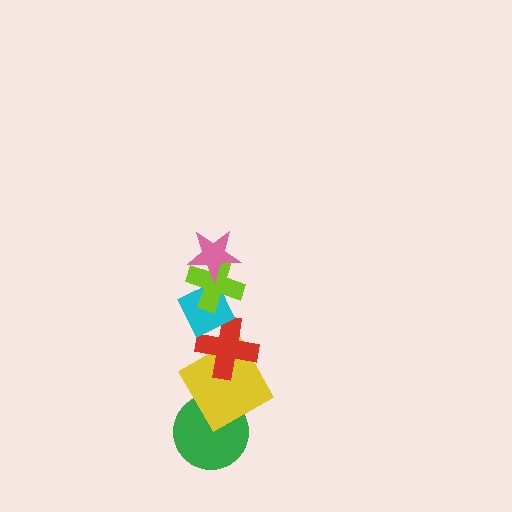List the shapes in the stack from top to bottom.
From top to bottom: the pink star, the lime cross, the cyan diamond, the red cross, the yellow square, the green circle.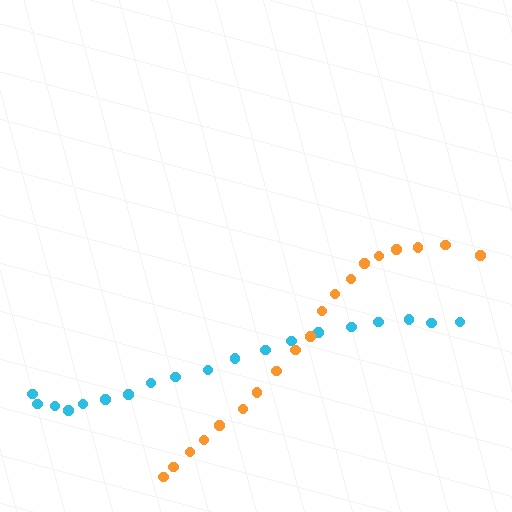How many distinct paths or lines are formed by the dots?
There are 2 distinct paths.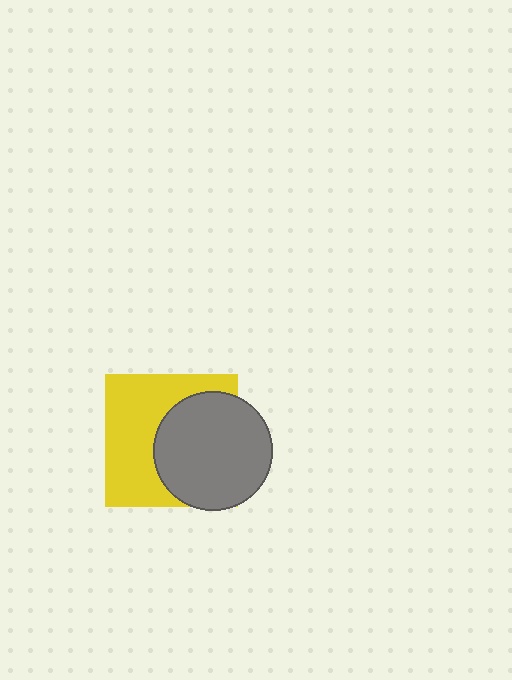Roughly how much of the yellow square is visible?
About half of it is visible (roughly 53%).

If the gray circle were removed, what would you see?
You would see the complete yellow square.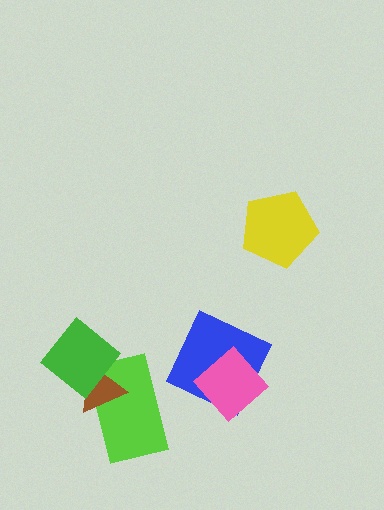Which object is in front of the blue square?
The pink diamond is in front of the blue square.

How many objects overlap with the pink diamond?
1 object overlaps with the pink diamond.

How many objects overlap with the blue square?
1 object overlaps with the blue square.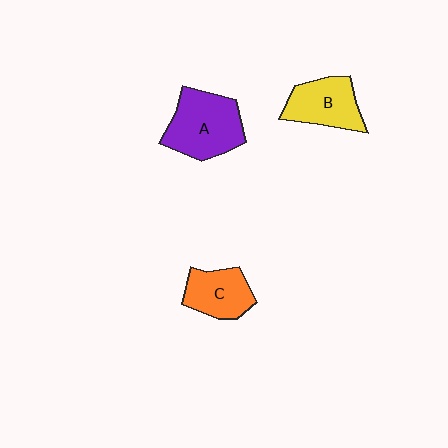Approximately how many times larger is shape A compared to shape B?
Approximately 1.3 times.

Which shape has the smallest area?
Shape C (orange).